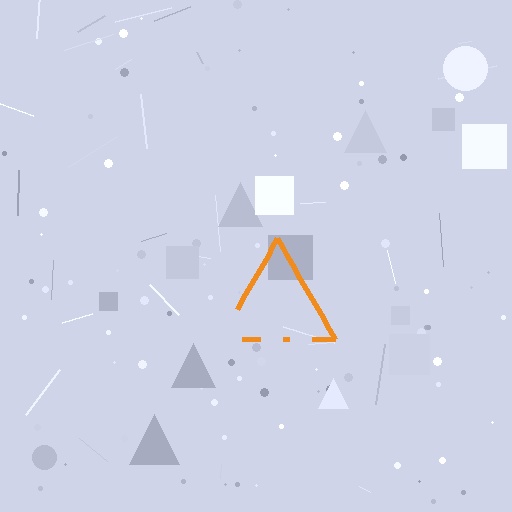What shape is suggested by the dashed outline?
The dashed outline suggests a triangle.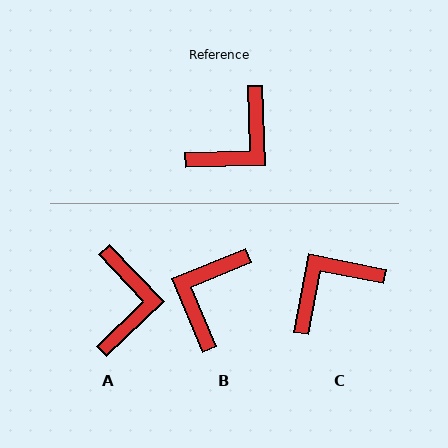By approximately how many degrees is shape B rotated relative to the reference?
Approximately 159 degrees clockwise.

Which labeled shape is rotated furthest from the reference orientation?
C, about 167 degrees away.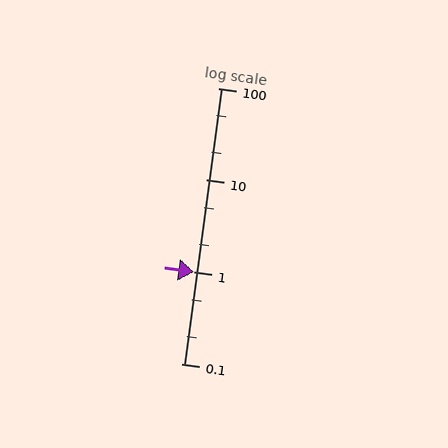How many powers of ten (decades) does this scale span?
The scale spans 3 decades, from 0.1 to 100.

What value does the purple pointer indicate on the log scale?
The pointer indicates approximately 1.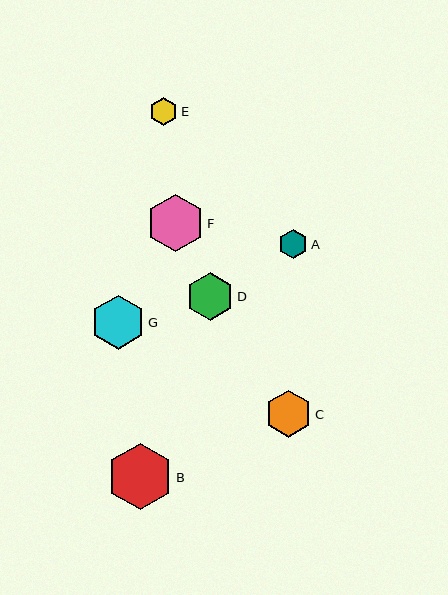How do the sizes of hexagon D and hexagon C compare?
Hexagon D and hexagon C are approximately the same size.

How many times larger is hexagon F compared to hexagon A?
Hexagon F is approximately 2.0 times the size of hexagon A.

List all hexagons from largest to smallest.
From largest to smallest: B, F, G, D, C, A, E.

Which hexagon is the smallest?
Hexagon E is the smallest with a size of approximately 29 pixels.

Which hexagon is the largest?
Hexagon B is the largest with a size of approximately 66 pixels.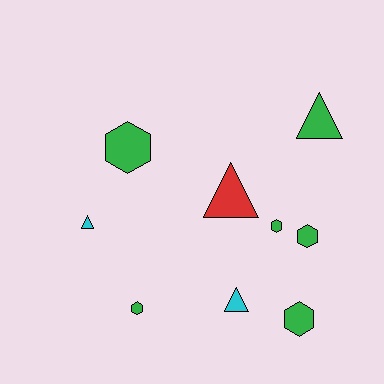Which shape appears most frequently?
Hexagon, with 5 objects.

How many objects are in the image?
There are 9 objects.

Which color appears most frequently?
Green, with 6 objects.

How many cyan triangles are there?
There are 2 cyan triangles.